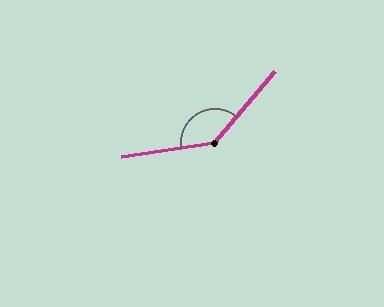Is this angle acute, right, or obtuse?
It is obtuse.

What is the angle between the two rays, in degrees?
Approximately 139 degrees.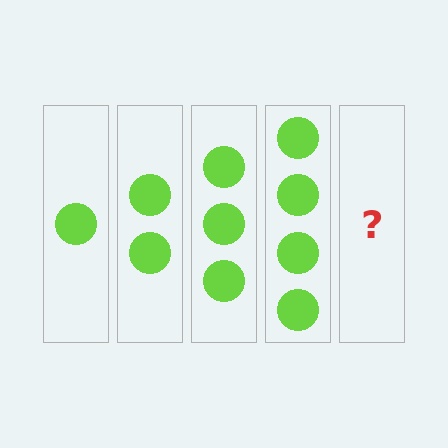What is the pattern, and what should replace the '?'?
The pattern is that each step adds one more circle. The '?' should be 5 circles.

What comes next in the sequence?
The next element should be 5 circles.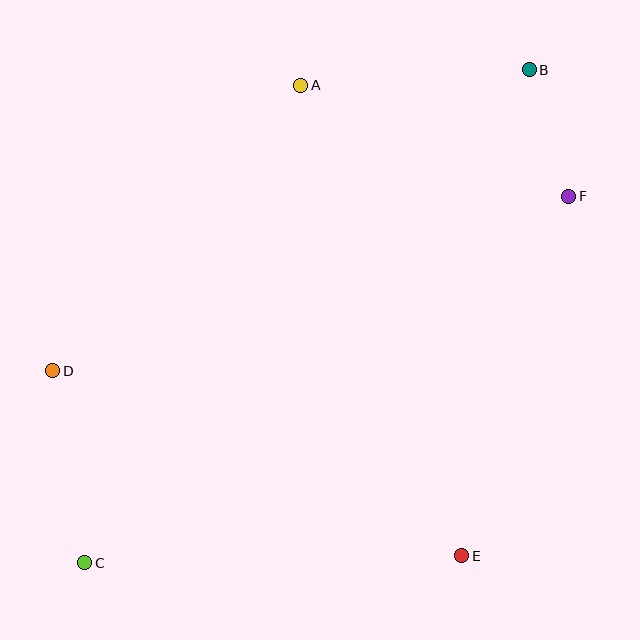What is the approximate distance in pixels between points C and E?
The distance between C and E is approximately 377 pixels.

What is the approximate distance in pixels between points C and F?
The distance between C and F is approximately 607 pixels.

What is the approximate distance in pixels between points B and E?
The distance between B and E is approximately 491 pixels.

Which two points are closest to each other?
Points B and F are closest to each other.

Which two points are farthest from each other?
Points B and C are farthest from each other.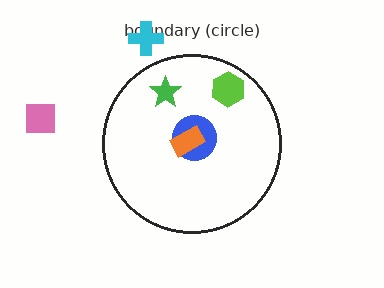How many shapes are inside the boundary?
4 inside, 2 outside.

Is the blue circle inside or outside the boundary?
Inside.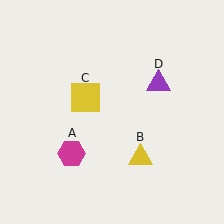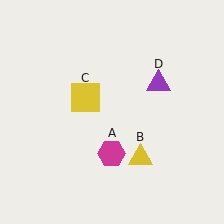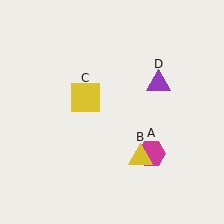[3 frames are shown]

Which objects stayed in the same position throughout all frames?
Yellow triangle (object B) and yellow square (object C) and purple triangle (object D) remained stationary.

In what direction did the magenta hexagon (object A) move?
The magenta hexagon (object A) moved right.